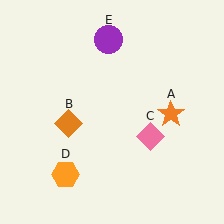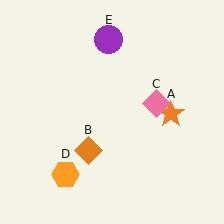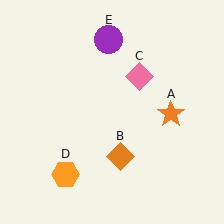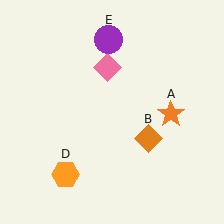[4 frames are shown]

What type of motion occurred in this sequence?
The orange diamond (object B), pink diamond (object C) rotated counterclockwise around the center of the scene.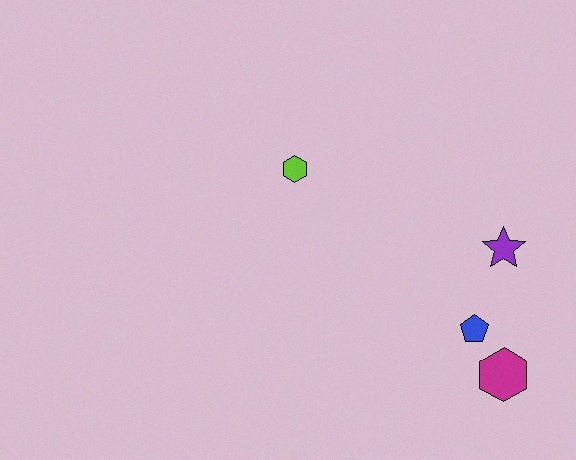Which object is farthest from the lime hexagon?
The magenta hexagon is farthest from the lime hexagon.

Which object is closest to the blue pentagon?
The magenta hexagon is closest to the blue pentagon.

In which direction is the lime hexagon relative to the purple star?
The lime hexagon is to the left of the purple star.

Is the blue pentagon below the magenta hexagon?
No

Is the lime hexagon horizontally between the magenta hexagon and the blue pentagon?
No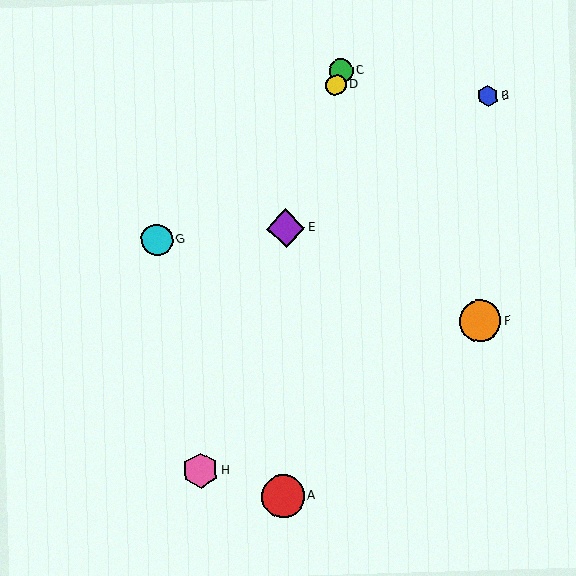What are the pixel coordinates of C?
Object C is at (341, 70).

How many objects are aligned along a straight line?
4 objects (C, D, E, H) are aligned along a straight line.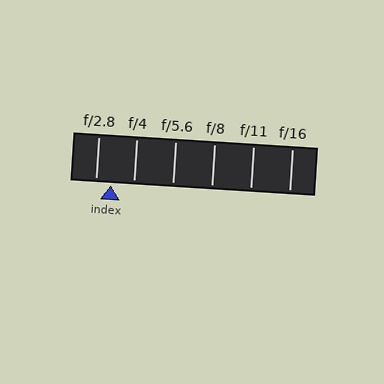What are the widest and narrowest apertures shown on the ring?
The widest aperture shown is f/2.8 and the narrowest is f/16.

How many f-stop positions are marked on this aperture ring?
There are 6 f-stop positions marked.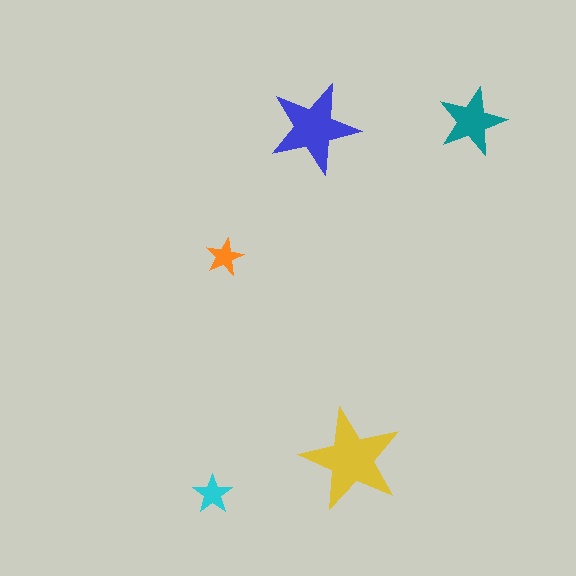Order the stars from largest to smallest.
the yellow one, the blue one, the teal one, the cyan one, the orange one.